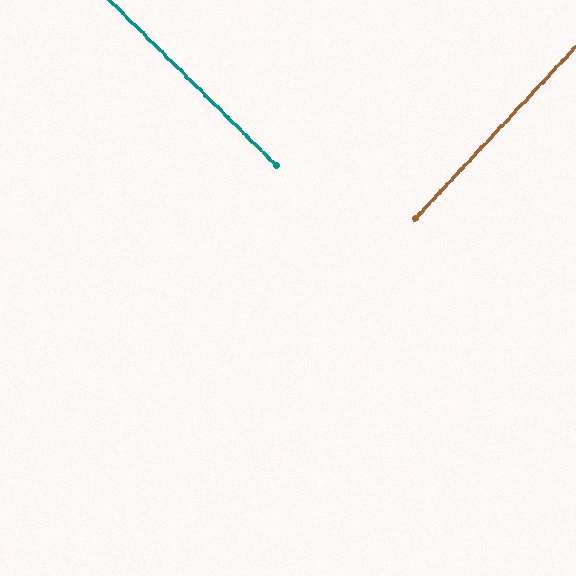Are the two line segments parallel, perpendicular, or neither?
Perpendicular — they meet at approximately 88°.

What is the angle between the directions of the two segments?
Approximately 88 degrees.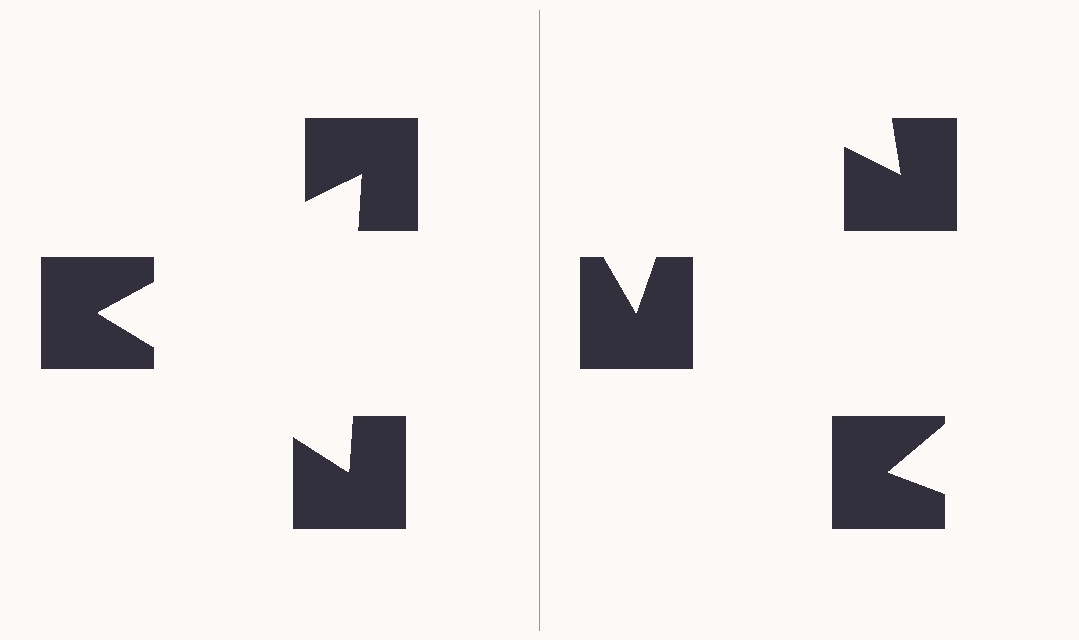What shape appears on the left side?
An illusory triangle.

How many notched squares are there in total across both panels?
6 — 3 on each side.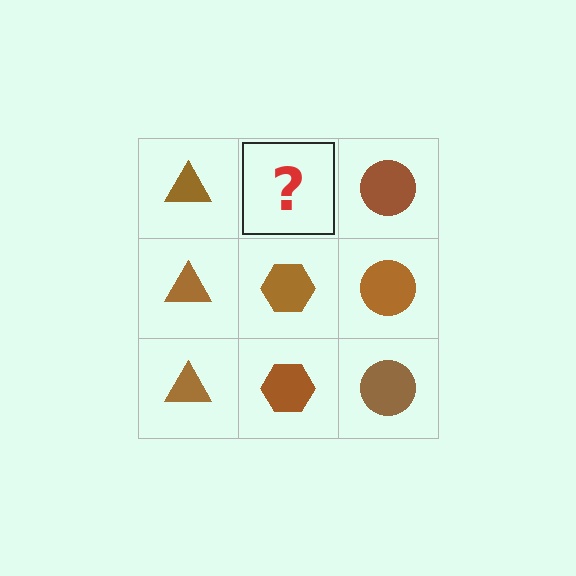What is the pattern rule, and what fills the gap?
The rule is that each column has a consistent shape. The gap should be filled with a brown hexagon.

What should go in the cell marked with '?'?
The missing cell should contain a brown hexagon.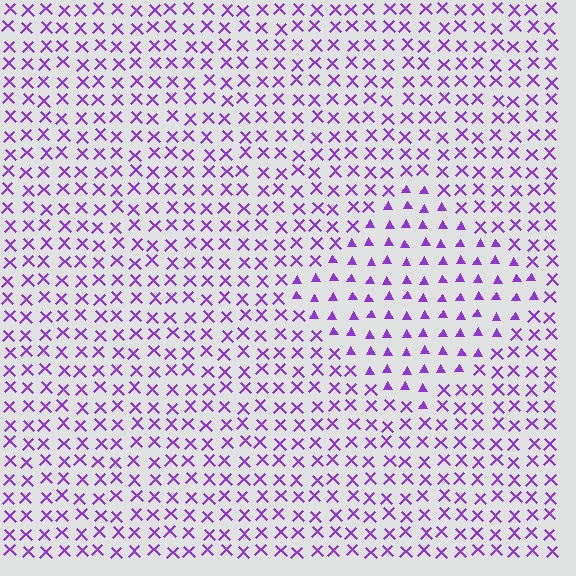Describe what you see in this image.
The image is filled with small purple elements arranged in a uniform grid. A diamond-shaped region contains triangles, while the surrounding area contains X marks. The boundary is defined purely by the change in element shape.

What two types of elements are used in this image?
The image uses triangles inside the diamond region and X marks outside it.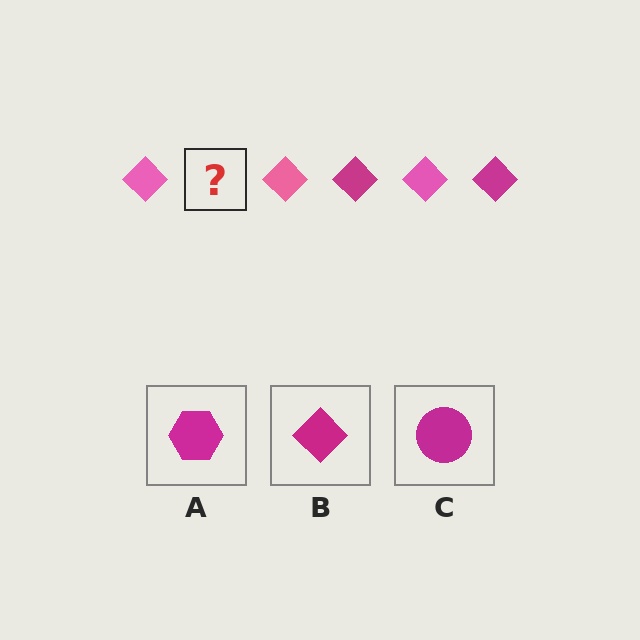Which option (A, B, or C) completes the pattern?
B.